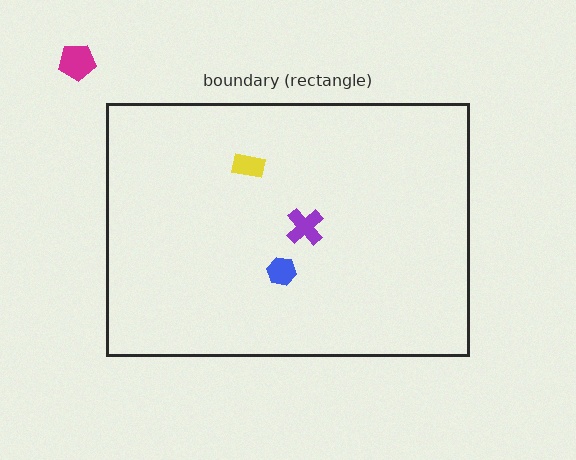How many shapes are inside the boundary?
3 inside, 1 outside.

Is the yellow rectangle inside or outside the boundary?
Inside.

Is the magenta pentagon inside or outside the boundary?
Outside.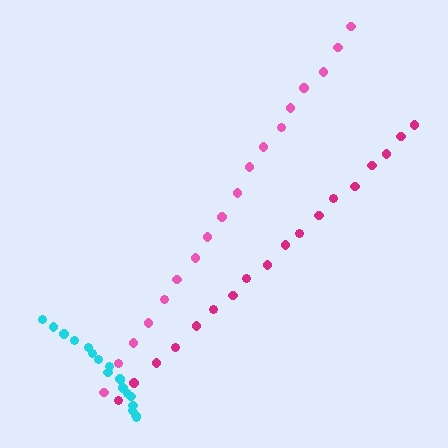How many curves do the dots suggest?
There are 3 distinct paths.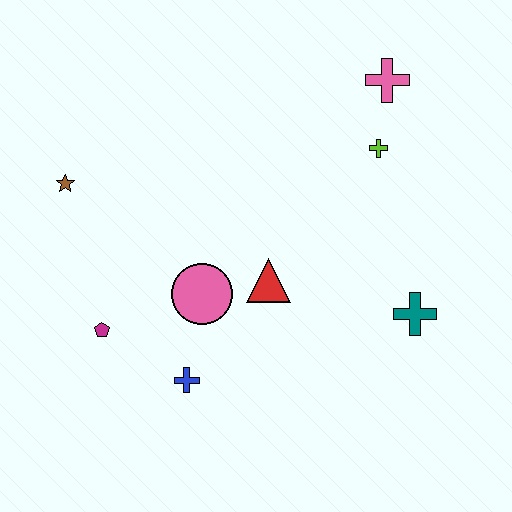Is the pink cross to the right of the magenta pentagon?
Yes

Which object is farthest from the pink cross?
The magenta pentagon is farthest from the pink cross.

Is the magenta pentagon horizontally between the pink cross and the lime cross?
No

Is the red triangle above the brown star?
No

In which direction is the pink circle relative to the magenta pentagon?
The pink circle is to the right of the magenta pentagon.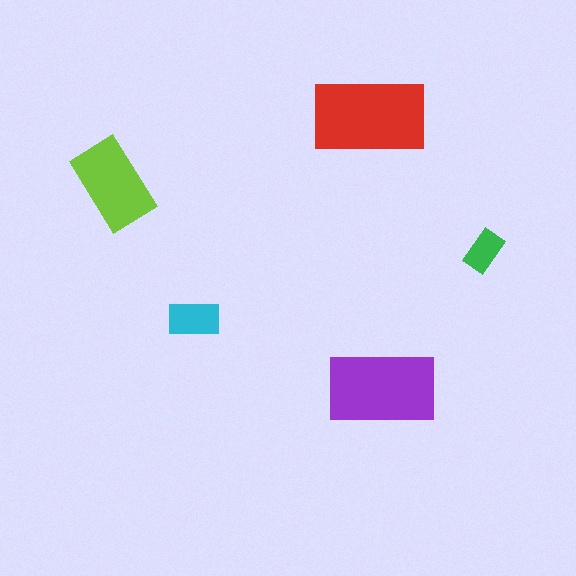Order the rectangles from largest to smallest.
the red one, the purple one, the lime one, the cyan one, the green one.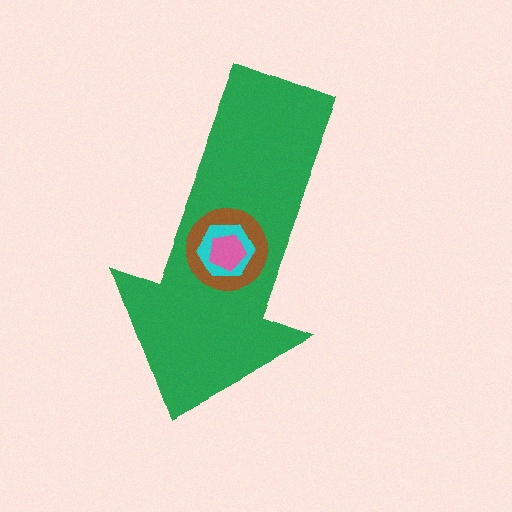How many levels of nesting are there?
4.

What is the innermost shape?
The pink pentagon.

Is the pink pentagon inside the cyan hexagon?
Yes.